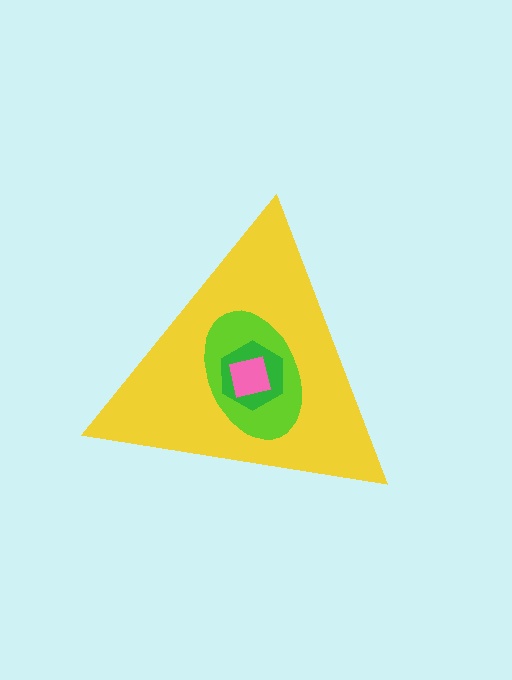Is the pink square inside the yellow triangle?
Yes.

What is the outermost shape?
The yellow triangle.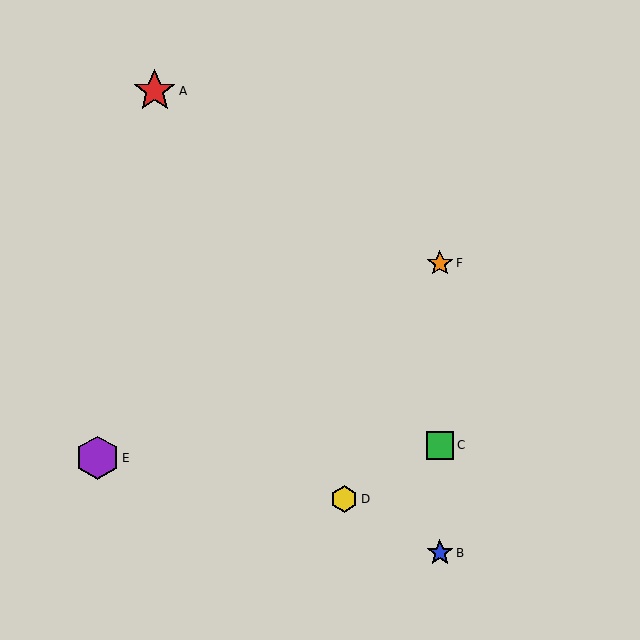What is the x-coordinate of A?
Object A is at x≈155.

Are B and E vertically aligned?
No, B is at x≈440 and E is at x≈98.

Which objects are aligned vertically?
Objects B, C, F are aligned vertically.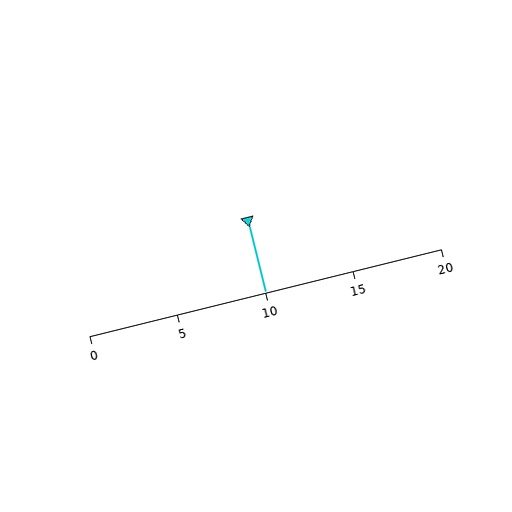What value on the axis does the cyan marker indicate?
The marker indicates approximately 10.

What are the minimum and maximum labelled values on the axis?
The axis runs from 0 to 20.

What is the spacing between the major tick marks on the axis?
The major ticks are spaced 5 apart.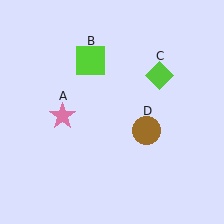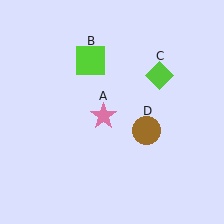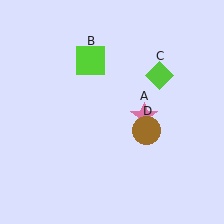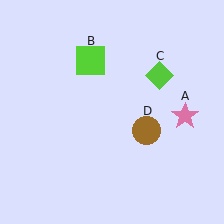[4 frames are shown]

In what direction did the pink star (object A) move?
The pink star (object A) moved right.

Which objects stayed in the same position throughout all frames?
Lime square (object B) and lime diamond (object C) and brown circle (object D) remained stationary.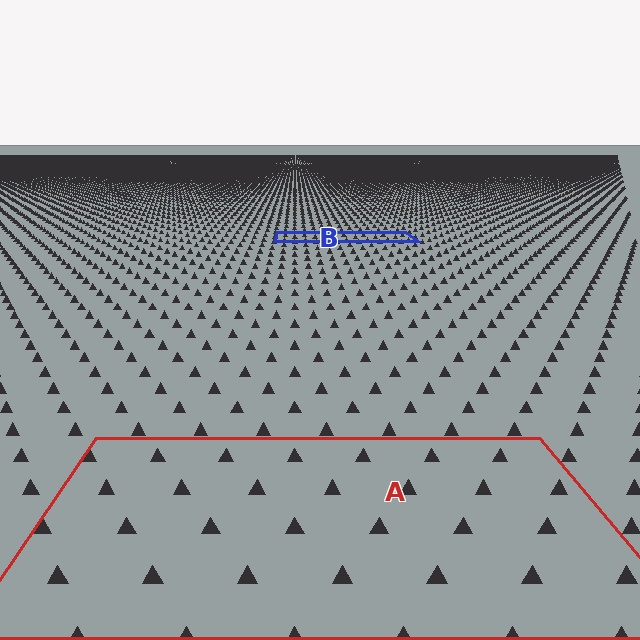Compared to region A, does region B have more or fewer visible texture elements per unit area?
Region B has more texture elements per unit area — they are packed more densely because it is farther away.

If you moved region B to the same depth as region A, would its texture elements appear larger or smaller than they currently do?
They would appear larger. At a closer depth, the same texture elements are projected at a bigger on-screen size.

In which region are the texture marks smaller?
The texture marks are smaller in region B, because it is farther away.